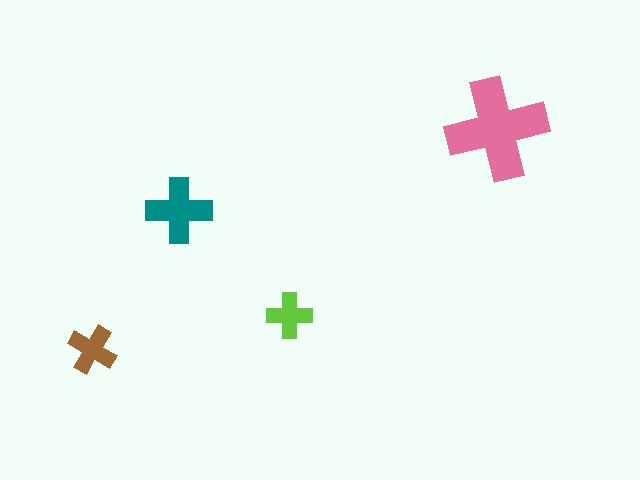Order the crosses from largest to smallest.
the pink one, the teal one, the brown one, the lime one.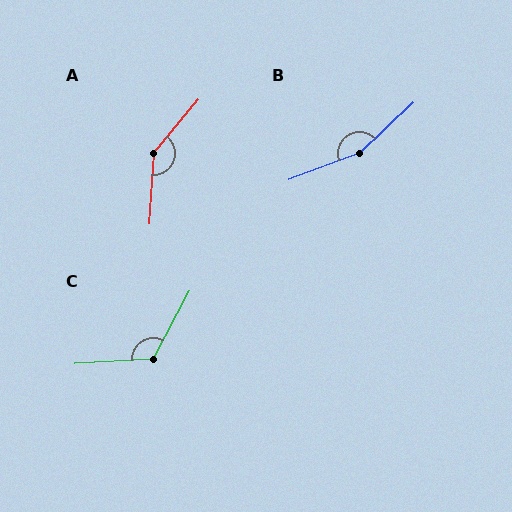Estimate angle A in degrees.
Approximately 144 degrees.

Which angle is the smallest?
C, at approximately 121 degrees.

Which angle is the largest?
B, at approximately 158 degrees.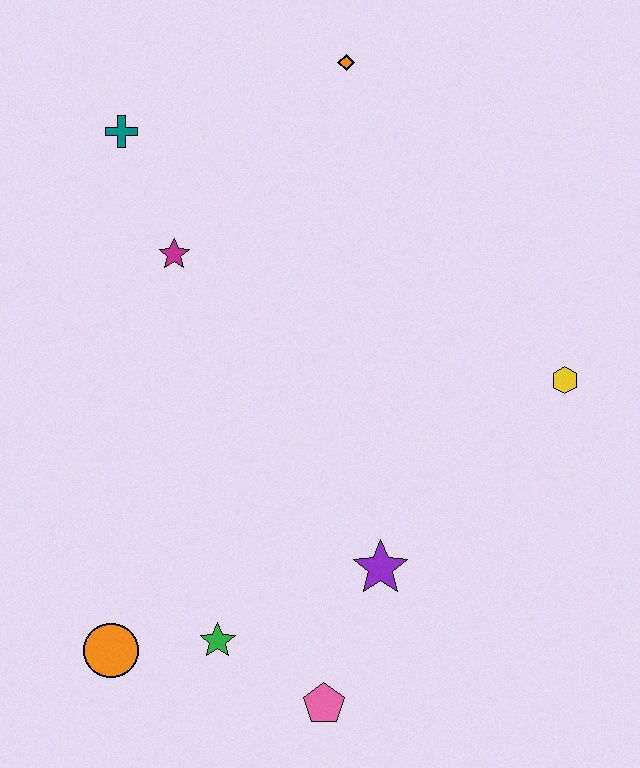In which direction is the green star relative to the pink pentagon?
The green star is to the left of the pink pentagon.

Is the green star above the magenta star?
No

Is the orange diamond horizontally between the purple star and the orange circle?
Yes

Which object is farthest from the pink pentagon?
The orange diamond is farthest from the pink pentagon.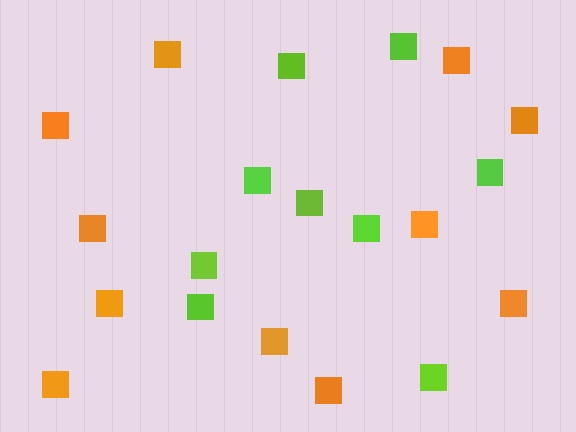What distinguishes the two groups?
There are 2 groups: one group of orange squares (11) and one group of lime squares (9).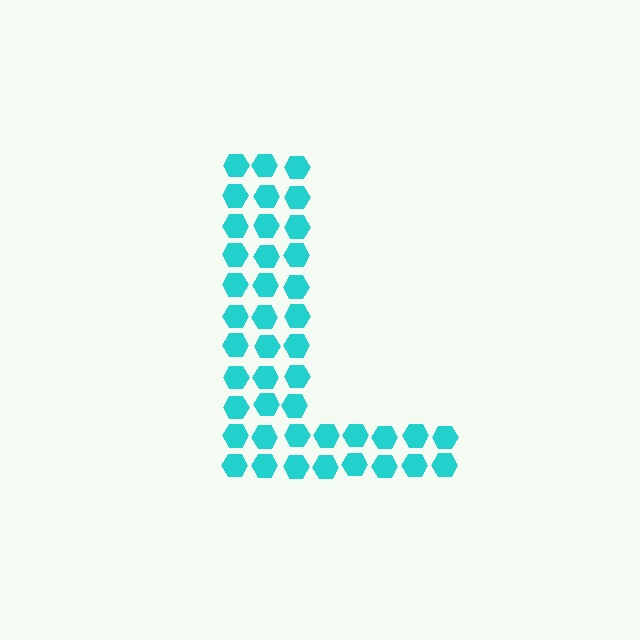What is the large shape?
The large shape is the letter L.